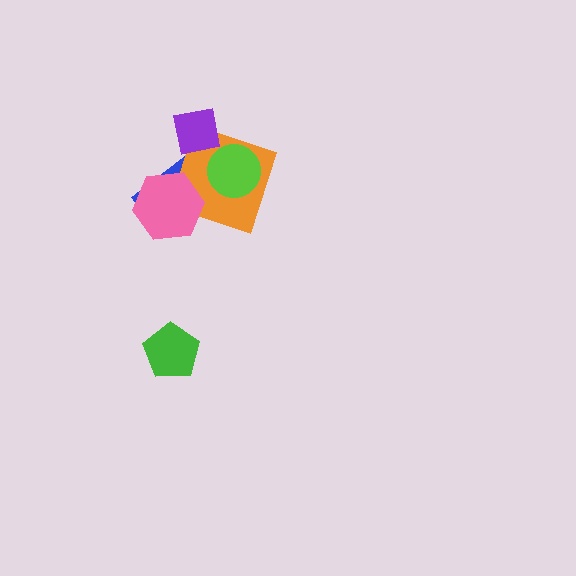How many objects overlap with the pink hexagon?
2 objects overlap with the pink hexagon.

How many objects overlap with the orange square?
4 objects overlap with the orange square.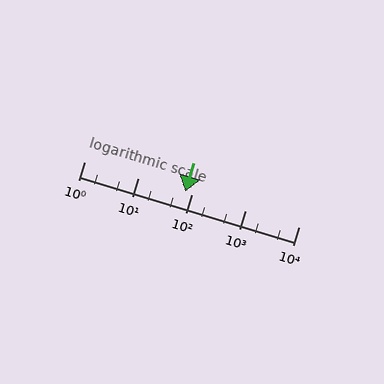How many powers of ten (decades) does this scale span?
The scale spans 4 decades, from 1 to 10000.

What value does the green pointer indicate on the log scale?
The pointer indicates approximately 75.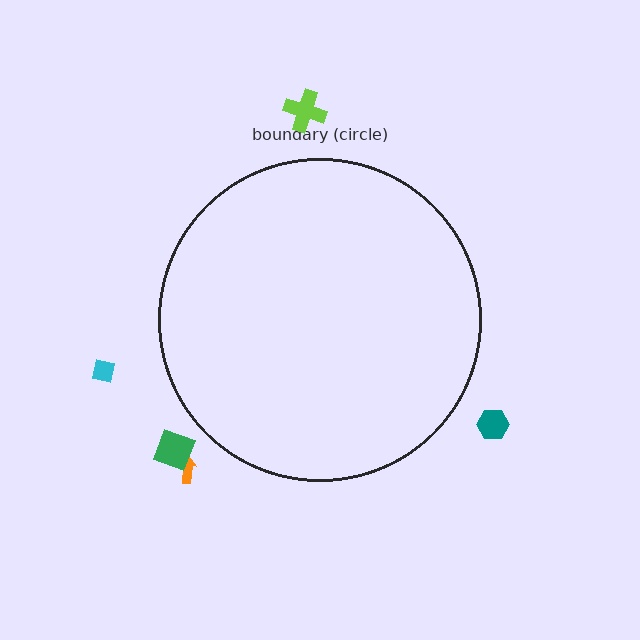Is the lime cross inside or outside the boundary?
Outside.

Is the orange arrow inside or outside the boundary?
Outside.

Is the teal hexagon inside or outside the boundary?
Outside.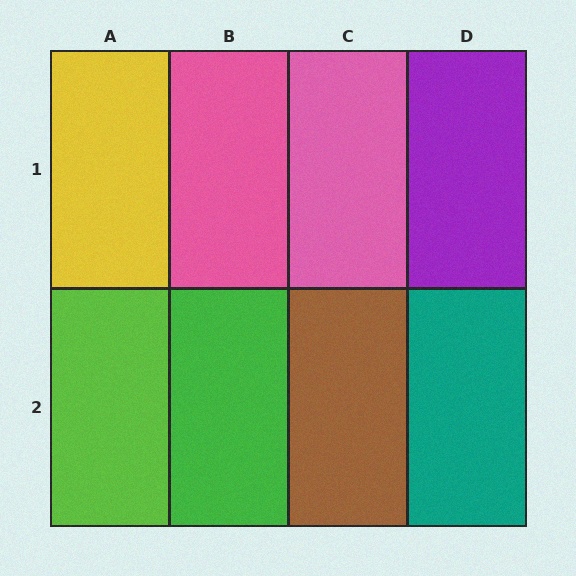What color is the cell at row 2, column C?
Brown.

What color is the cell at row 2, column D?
Teal.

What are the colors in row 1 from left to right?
Yellow, pink, pink, purple.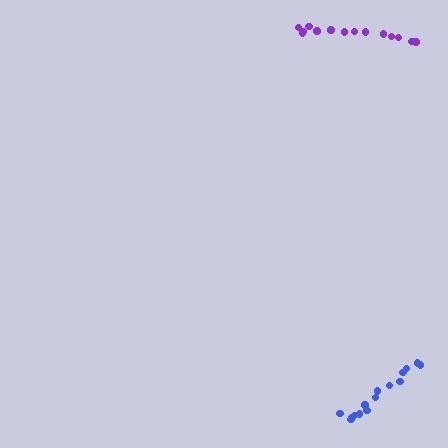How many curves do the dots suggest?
There are 2 distinct paths.